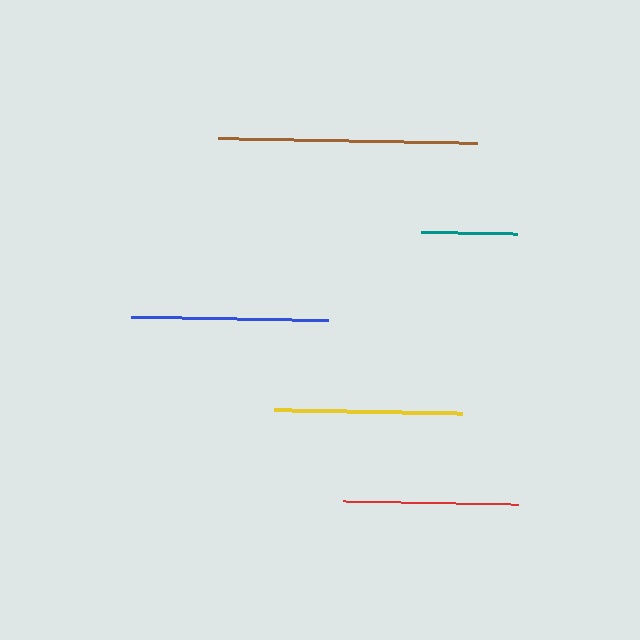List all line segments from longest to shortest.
From longest to shortest: brown, blue, yellow, red, teal.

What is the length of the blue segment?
The blue segment is approximately 197 pixels long.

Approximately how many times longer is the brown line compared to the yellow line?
The brown line is approximately 1.4 times the length of the yellow line.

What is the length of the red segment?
The red segment is approximately 175 pixels long.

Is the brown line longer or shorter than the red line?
The brown line is longer than the red line.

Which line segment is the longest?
The brown line is the longest at approximately 259 pixels.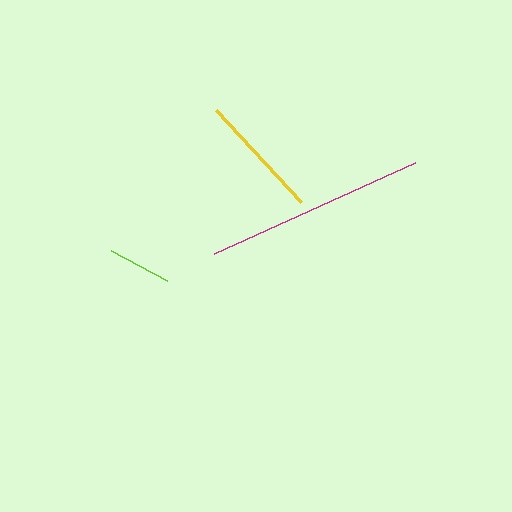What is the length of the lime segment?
The lime segment is approximately 64 pixels long.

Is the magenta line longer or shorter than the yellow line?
The magenta line is longer than the yellow line.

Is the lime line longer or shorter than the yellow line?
The yellow line is longer than the lime line.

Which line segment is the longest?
The magenta line is the longest at approximately 220 pixels.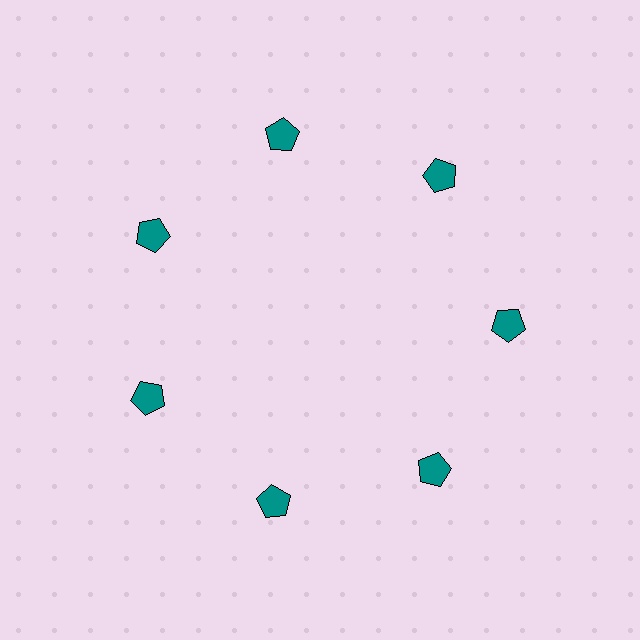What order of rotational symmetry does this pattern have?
This pattern has 7-fold rotational symmetry.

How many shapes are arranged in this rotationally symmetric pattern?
There are 7 shapes, arranged in 7 groups of 1.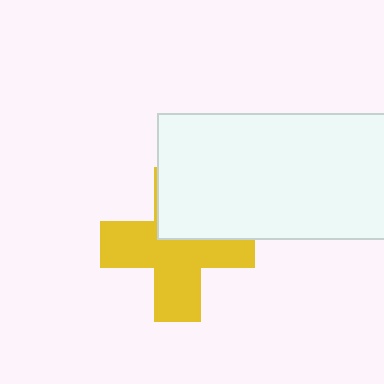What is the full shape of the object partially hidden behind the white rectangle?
The partially hidden object is a yellow cross.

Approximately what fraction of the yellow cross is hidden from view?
Roughly 33% of the yellow cross is hidden behind the white rectangle.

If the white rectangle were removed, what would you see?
You would see the complete yellow cross.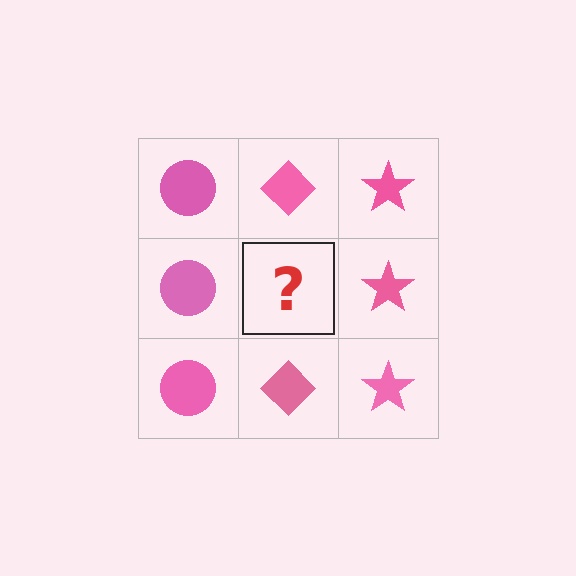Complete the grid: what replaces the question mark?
The question mark should be replaced with a pink diamond.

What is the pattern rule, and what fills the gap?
The rule is that each column has a consistent shape. The gap should be filled with a pink diamond.